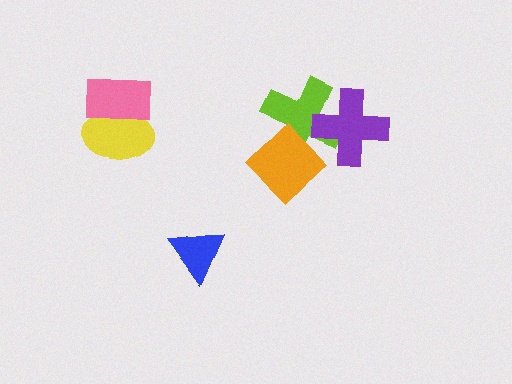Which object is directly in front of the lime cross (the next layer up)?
The purple cross is directly in front of the lime cross.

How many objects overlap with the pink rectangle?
1 object overlaps with the pink rectangle.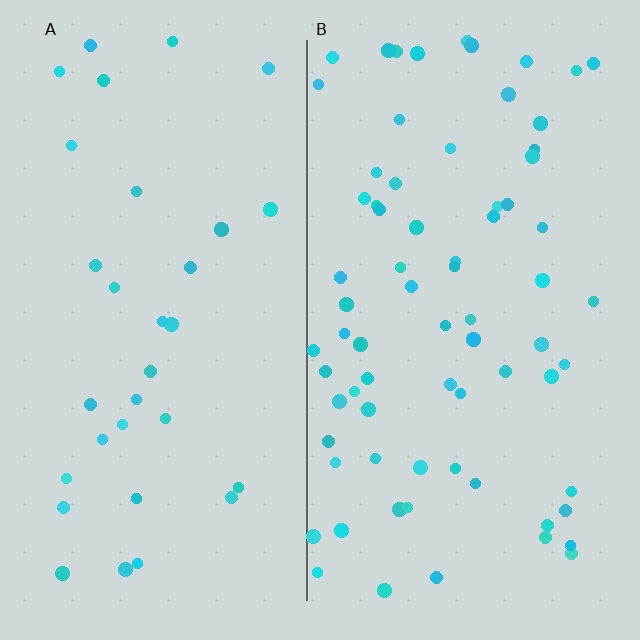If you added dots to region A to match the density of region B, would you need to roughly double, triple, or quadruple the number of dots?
Approximately double.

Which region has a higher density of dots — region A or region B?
B (the right).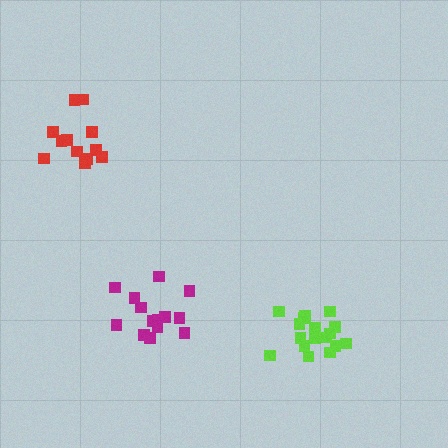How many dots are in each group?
Group 1: 12 dots, Group 2: 14 dots, Group 3: 17 dots (43 total).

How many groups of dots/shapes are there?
There are 3 groups.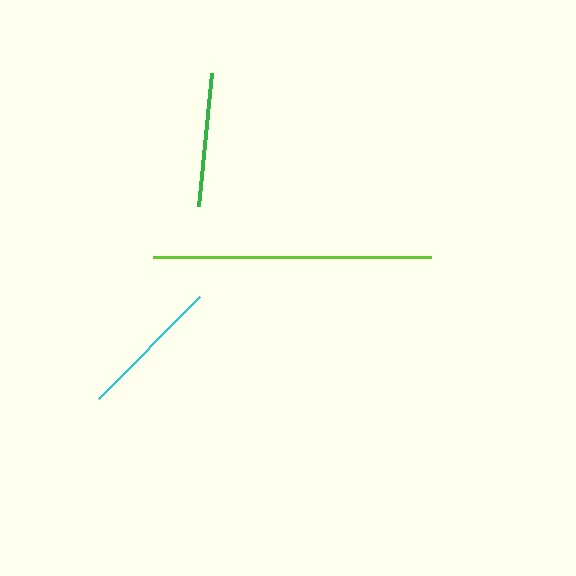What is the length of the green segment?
The green segment is approximately 134 pixels long.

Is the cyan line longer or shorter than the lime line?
The lime line is longer than the cyan line.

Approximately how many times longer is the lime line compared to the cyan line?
The lime line is approximately 1.9 times the length of the cyan line.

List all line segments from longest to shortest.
From longest to shortest: lime, cyan, green.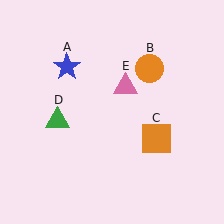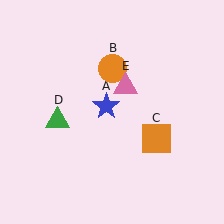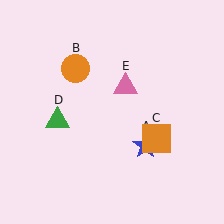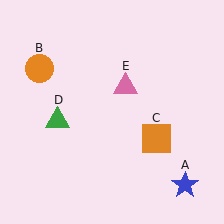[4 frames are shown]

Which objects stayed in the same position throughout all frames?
Orange square (object C) and green triangle (object D) and pink triangle (object E) remained stationary.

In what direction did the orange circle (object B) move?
The orange circle (object B) moved left.